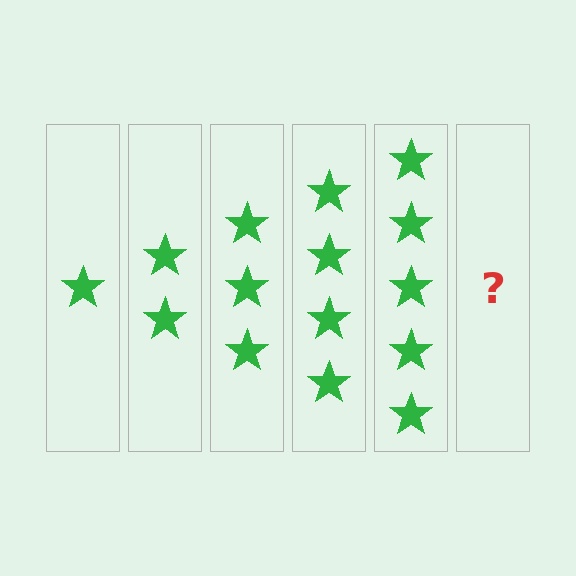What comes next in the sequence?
The next element should be 6 stars.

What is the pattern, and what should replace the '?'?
The pattern is that each step adds one more star. The '?' should be 6 stars.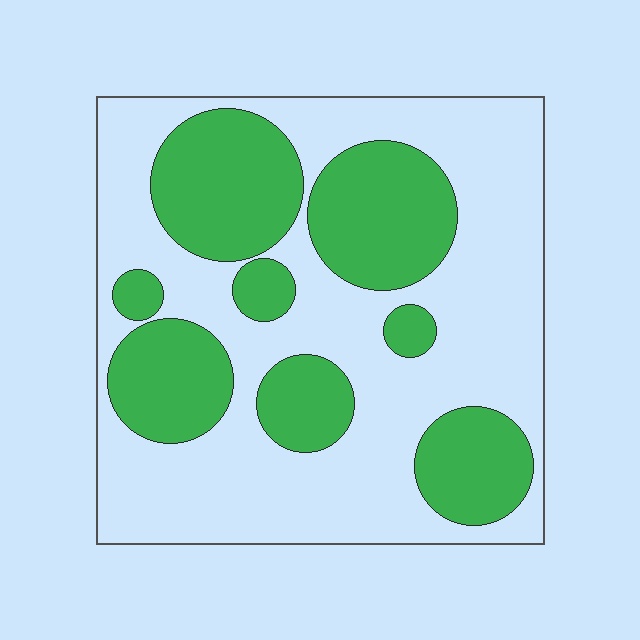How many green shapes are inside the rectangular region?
8.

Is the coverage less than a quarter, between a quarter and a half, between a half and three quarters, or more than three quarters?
Between a quarter and a half.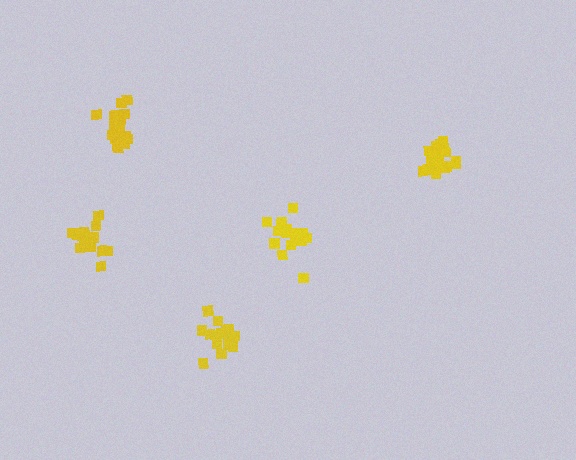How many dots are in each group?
Group 1: 18 dots, Group 2: 15 dots, Group 3: 17 dots, Group 4: 19 dots, Group 5: 18 dots (87 total).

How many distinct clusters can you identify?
There are 5 distinct clusters.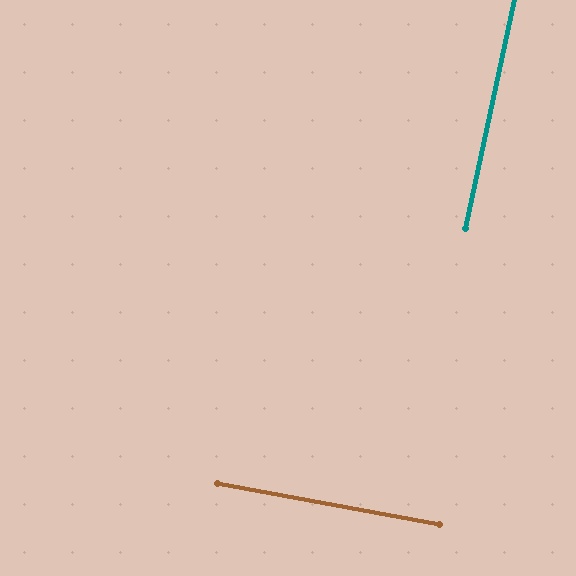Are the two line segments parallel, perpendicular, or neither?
Perpendicular — they meet at approximately 88°.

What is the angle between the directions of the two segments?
Approximately 88 degrees.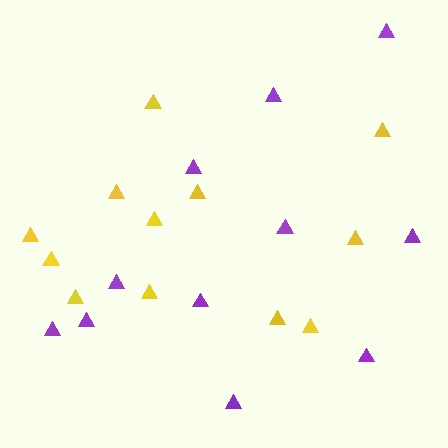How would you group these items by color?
There are 2 groups: one group of purple triangles (11) and one group of yellow triangles (12).